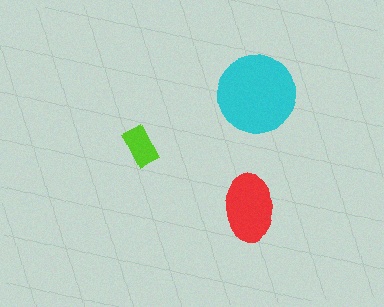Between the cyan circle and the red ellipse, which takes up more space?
The cyan circle.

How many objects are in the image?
There are 3 objects in the image.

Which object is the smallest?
The lime rectangle.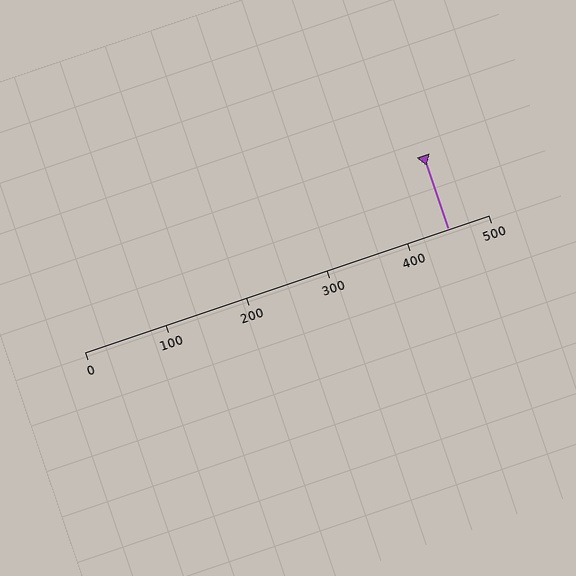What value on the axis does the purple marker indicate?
The marker indicates approximately 450.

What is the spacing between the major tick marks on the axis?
The major ticks are spaced 100 apart.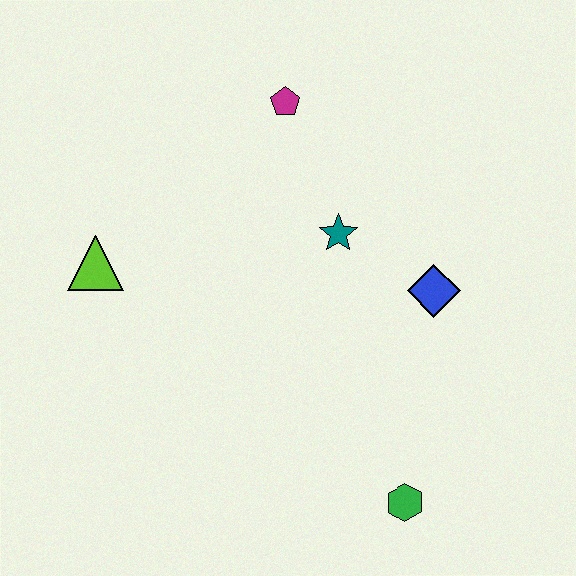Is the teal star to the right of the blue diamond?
No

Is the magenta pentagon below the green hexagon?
No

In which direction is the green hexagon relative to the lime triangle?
The green hexagon is to the right of the lime triangle.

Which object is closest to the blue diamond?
The teal star is closest to the blue diamond.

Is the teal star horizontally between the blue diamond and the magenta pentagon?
Yes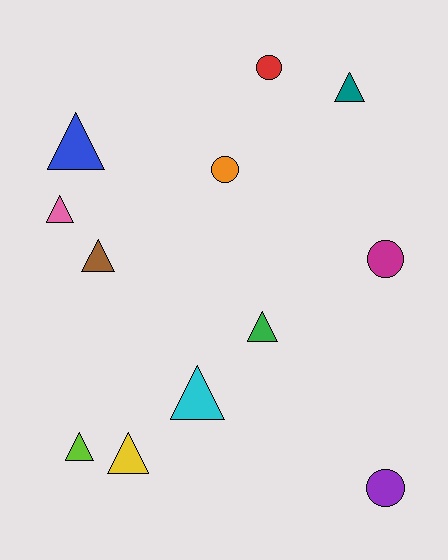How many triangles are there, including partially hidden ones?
There are 8 triangles.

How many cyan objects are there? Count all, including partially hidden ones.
There is 1 cyan object.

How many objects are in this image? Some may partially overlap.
There are 12 objects.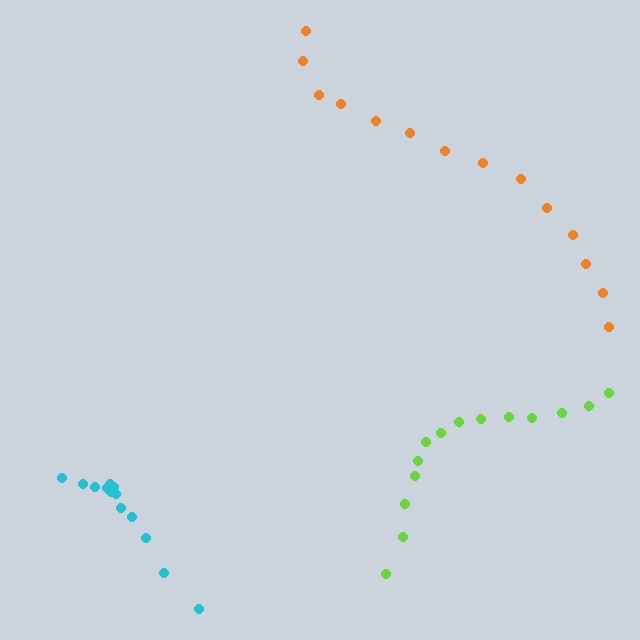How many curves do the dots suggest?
There are 3 distinct paths.